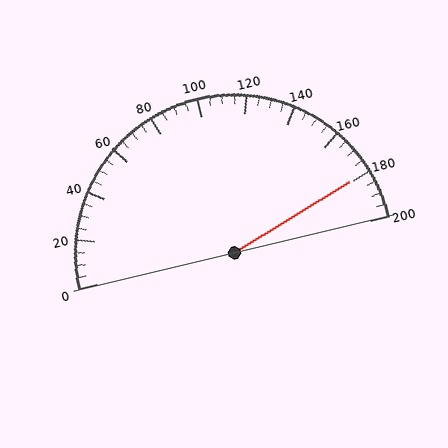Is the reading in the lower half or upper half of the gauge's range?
The reading is in the upper half of the range (0 to 200).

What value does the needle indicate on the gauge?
The needle indicates approximately 180.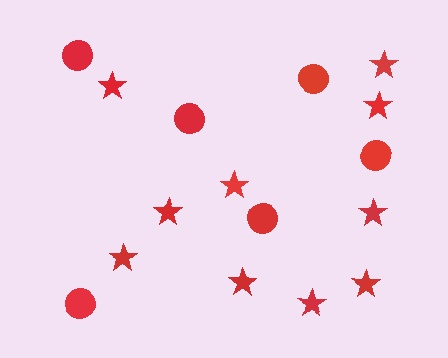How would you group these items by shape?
There are 2 groups: one group of stars (10) and one group of circles (6).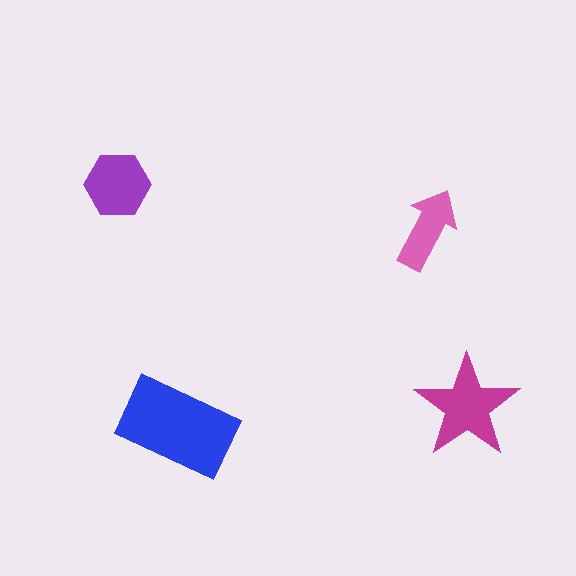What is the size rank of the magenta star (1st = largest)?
2nd.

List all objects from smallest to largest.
The pink arrow, the purple hexagon, the magenta star, the blue rectangle.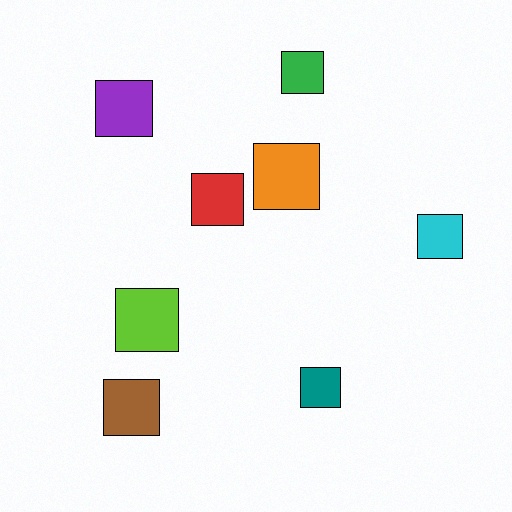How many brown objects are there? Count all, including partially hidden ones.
There is 1 brown object.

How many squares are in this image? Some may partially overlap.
There are 8 squares.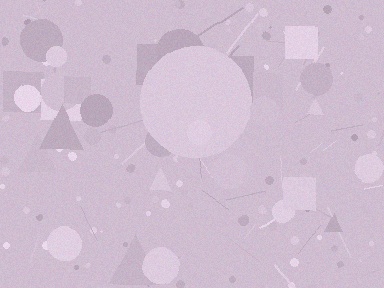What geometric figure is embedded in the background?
A circle is embedded in the background.